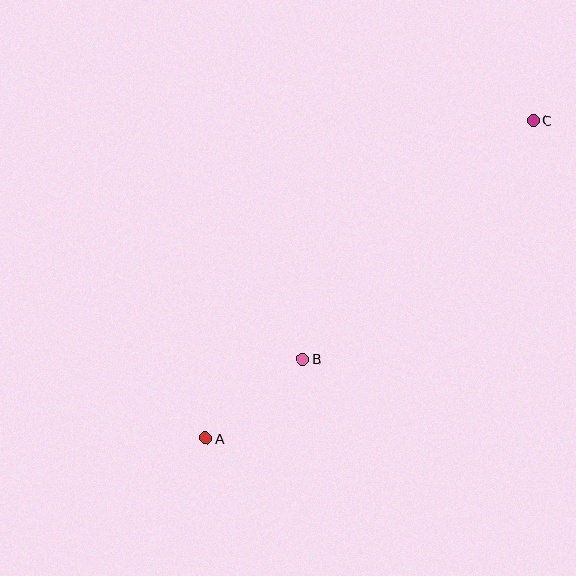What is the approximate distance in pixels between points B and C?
The distance between B and C is approximately 332 pixels.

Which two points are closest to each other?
Points A and B are closest to each other.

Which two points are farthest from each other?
Points A and C are farthest from each other.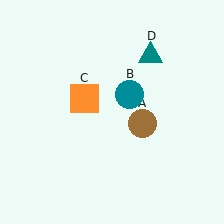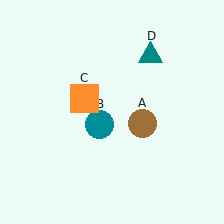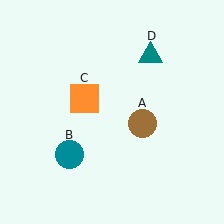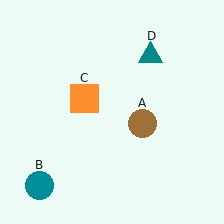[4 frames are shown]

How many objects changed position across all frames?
1 object changed position: teal circle (object B).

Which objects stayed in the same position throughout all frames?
Brown circle (object A) and orange square (object C) and teal triangle (object D) remained stationary.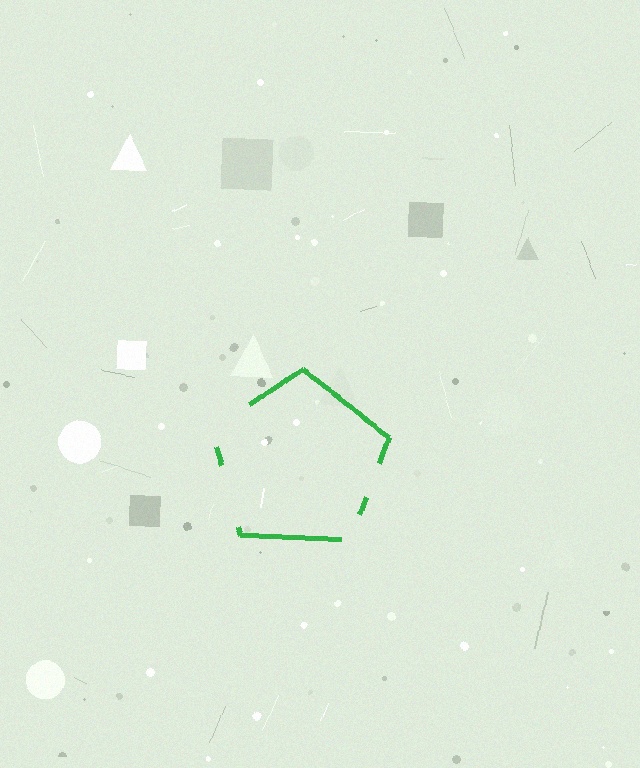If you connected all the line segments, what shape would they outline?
They would outline a pentagon.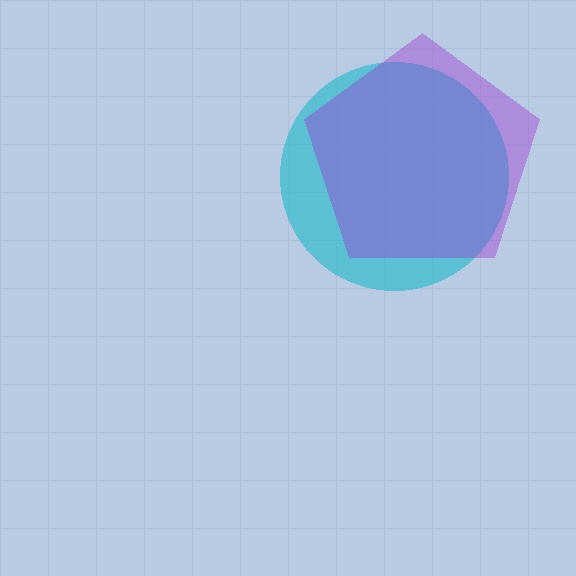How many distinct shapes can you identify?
There are 2 distinct shapes: a cyan circle, a purple pentagon.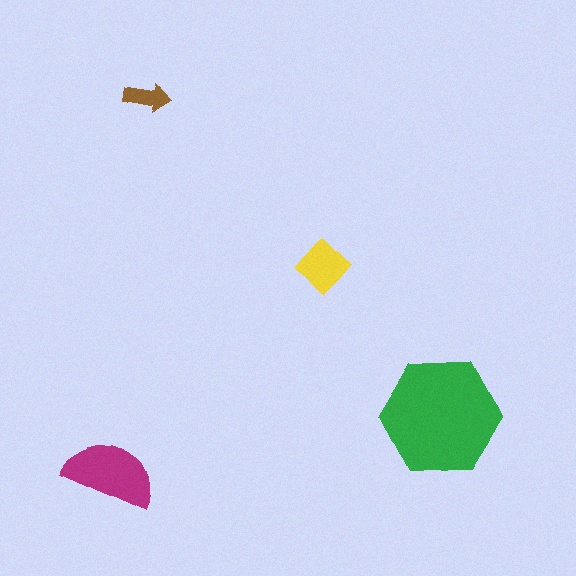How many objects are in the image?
There are 4 objects in the image.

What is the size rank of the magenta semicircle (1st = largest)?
2nd.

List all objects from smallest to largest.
The brown arrow, the yellow diamond, the magenta semicircle, the green hexagon.